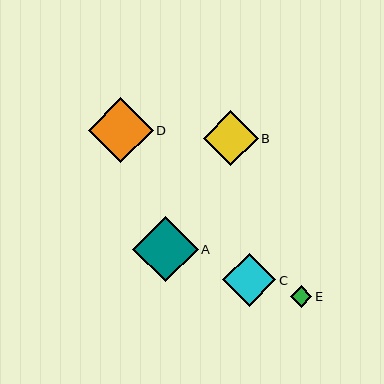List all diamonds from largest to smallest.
From largest to smallest: D, A, B, C, E.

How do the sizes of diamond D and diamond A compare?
Diamond D and diamond A are approximately the same size.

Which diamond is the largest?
Diamond D is the largest with a size of approximately 65 pixels.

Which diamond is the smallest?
Diamond E is the smallest with a size of approximately 21 pixels.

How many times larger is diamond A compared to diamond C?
Diamond A is approximately 1.2 times the size of diamond C.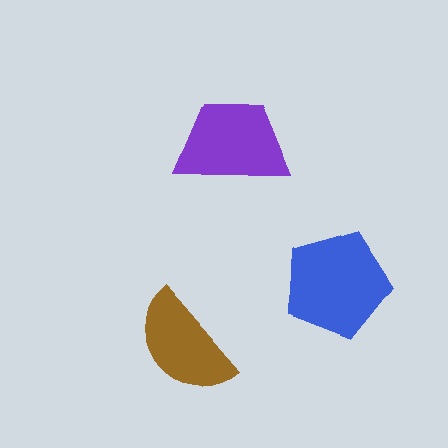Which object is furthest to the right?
The blue pentagon is rightmost.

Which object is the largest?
The blue pentagon.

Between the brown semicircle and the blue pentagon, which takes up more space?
The blue pentagon.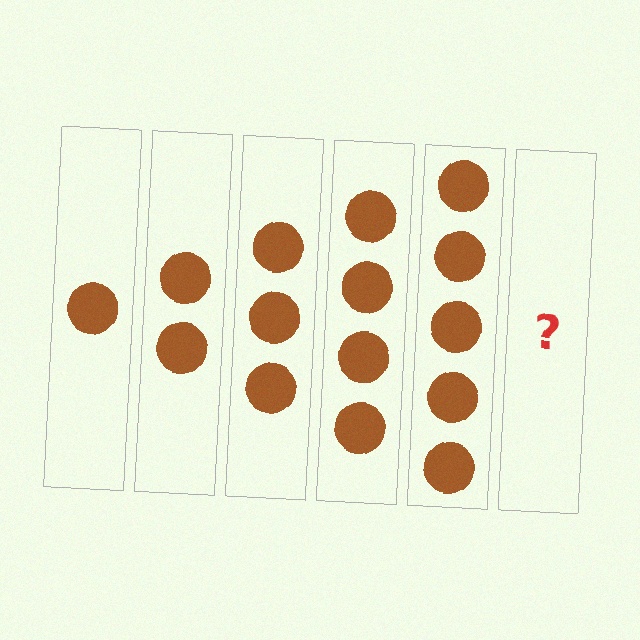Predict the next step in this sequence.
The next step is 6 circles.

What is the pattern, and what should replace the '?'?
The pattern is that each step adds one more circle. The '?' should be 6 circles.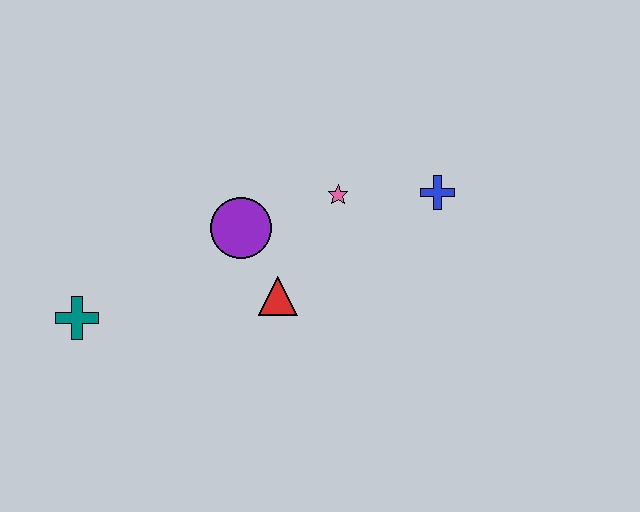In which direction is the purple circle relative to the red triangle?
The purple circle is above the red triangle.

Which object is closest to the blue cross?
The pink star is closest to the blue cross.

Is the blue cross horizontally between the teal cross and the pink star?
No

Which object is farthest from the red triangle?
The teal cross is farthest from the red triangle.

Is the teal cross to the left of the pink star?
Yes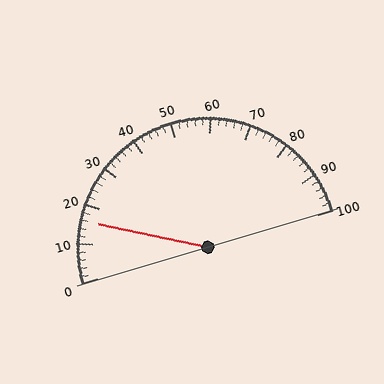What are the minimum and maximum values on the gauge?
The gauge ranges from 0 to 100.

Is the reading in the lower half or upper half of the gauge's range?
The reading is in the lower half of the range (0 to 100).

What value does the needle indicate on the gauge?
The needle indicates approximately 16.